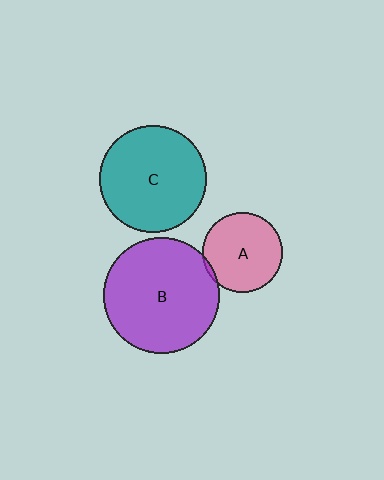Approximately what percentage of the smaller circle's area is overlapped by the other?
Approximately 5%.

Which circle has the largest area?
Circle B (purple).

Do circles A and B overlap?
Yes.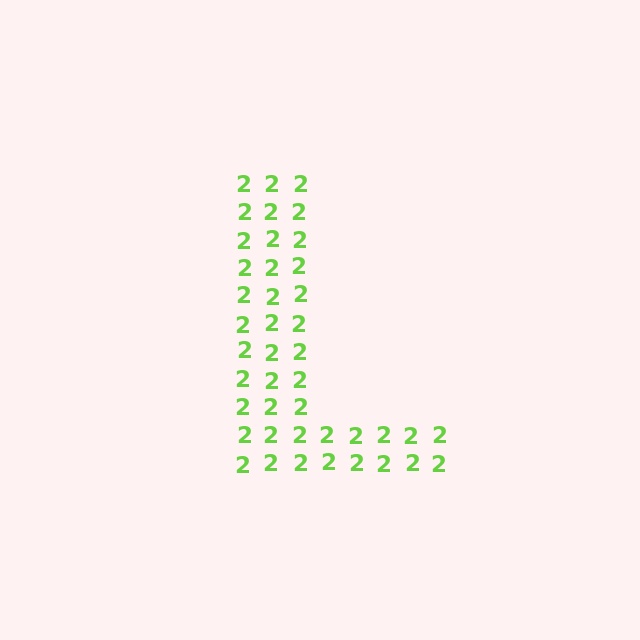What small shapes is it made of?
It is made of small digit 2's.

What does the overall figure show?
The overall figure shows the letter L.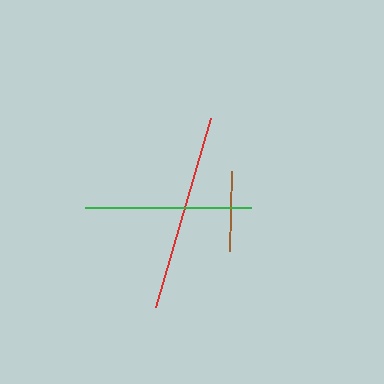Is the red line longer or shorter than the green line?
The red line is longer than the green line.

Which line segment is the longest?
The red line is the longest at approximately 196 pixels.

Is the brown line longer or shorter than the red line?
The red line is longer than the brown line.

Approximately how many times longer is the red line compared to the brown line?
The red line is approximately 2.5 times the length of the brown line.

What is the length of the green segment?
The green segment is approximately 166 pixels long.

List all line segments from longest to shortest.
From longest to shortest: red, green, brown.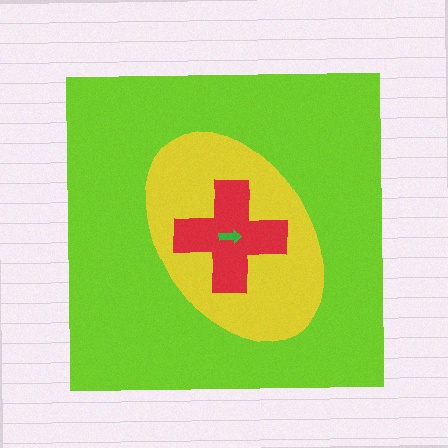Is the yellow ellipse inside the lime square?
Yes.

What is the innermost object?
The green arrow.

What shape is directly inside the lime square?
The yellow ellipse.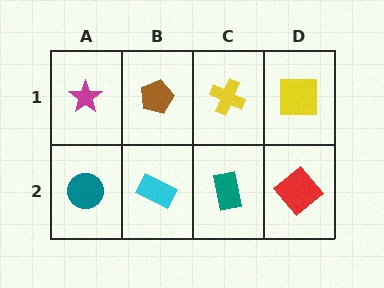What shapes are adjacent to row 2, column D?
A yellow square (row 1, column D), a teal rectangle (row 2, column C).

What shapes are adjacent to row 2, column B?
A brown pentagon (row 1, column B), a teal circle (row 2, column A), a teal rectangle (row 2, column C).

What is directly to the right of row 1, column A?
A brown pentagon.